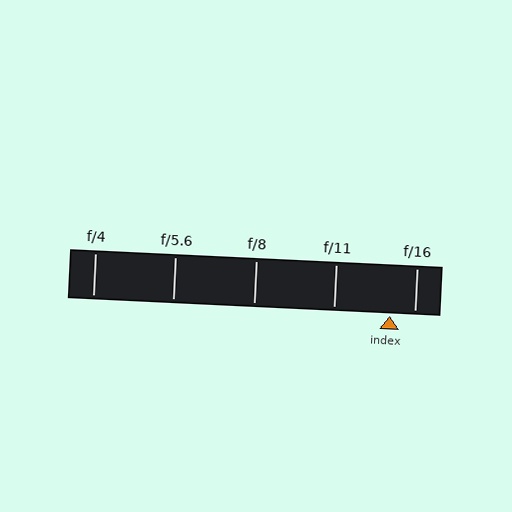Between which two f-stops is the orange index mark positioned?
The index mark is between f/11 and f/16.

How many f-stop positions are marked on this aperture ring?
There are 5 f-stop positions marked.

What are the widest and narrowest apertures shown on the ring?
The widest aperture shown is f/4 and the narrowest is f/16.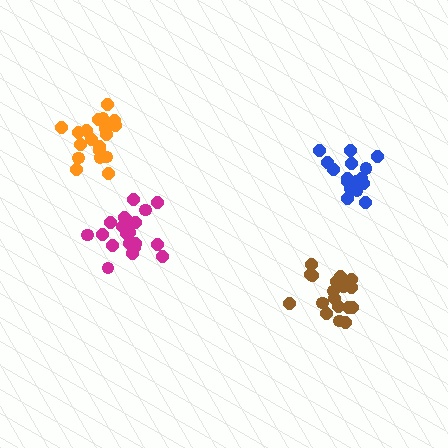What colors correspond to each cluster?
The clusters are colored: magenta, orange, blue, brown.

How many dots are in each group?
Group 1: 21 dots, Group 2: 20 dots, Group 3: 17 dots, Group 4: 20 dots (78 total).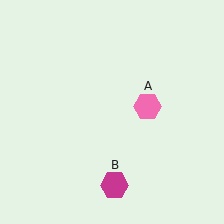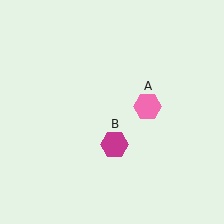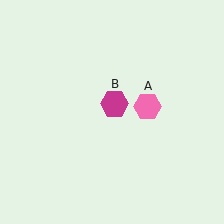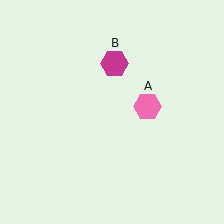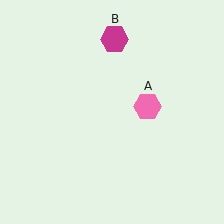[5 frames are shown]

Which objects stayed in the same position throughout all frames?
Pink hexagon (object A) remained stationary.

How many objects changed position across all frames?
1 object changed position: magenta hexagon (object B).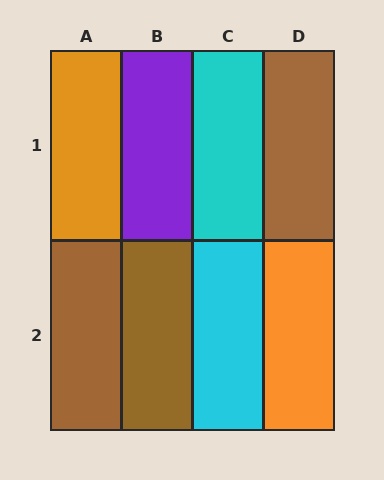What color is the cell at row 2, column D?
Orange.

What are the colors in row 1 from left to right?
Orange, purple, cyan, brown.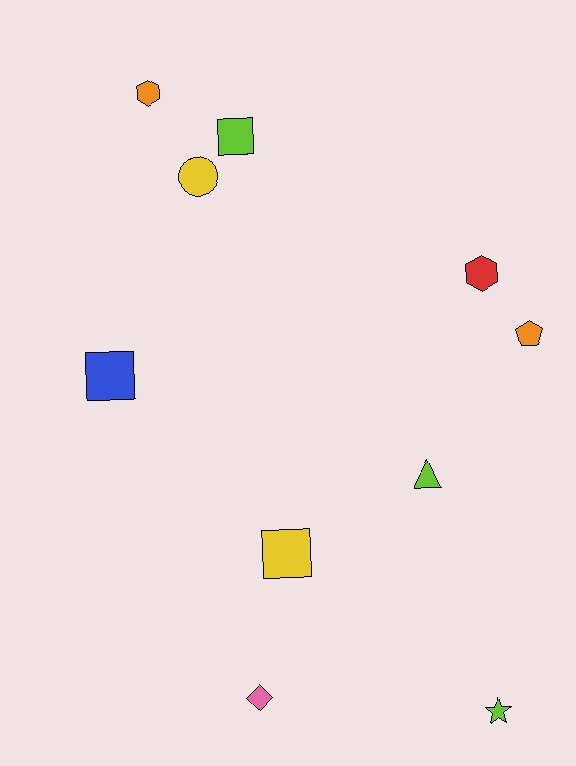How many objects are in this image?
There are 10 objects.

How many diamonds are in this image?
There is 1 diamond.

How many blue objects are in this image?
There is 1 blue object.